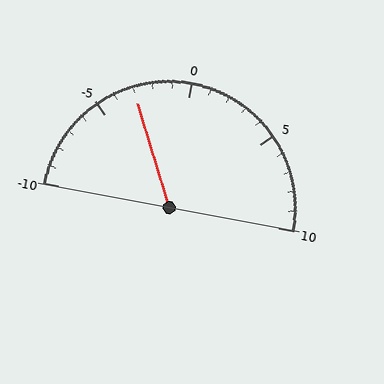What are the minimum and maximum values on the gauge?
The gauge ranges from -10 to 10.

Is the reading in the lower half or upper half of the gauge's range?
The reading is in the lower half of the range (-10 to 10).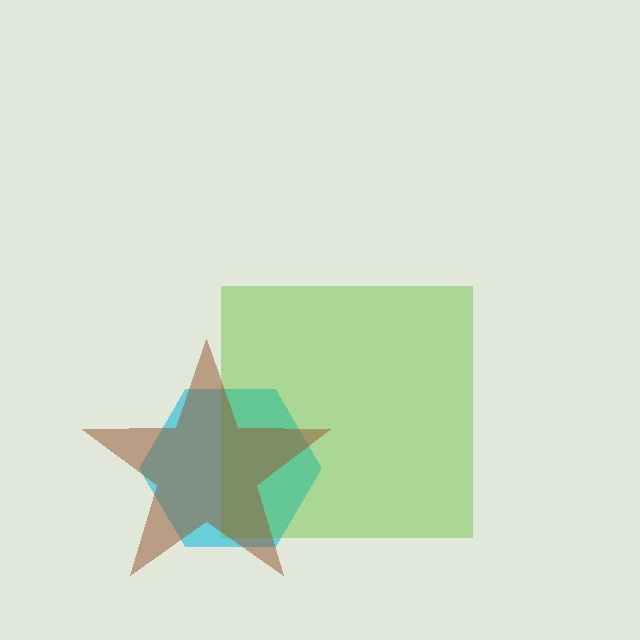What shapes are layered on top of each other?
The layered shapes are: a cyan hexagon, a lime square, a brown star.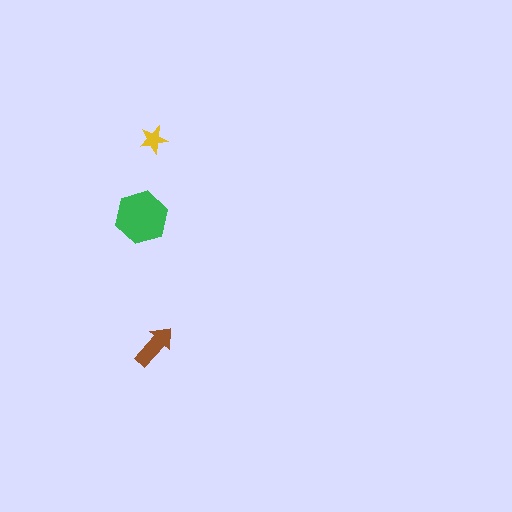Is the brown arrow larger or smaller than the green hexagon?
Smaller.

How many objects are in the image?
There are 3 objects in the image.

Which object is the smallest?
The yellow star.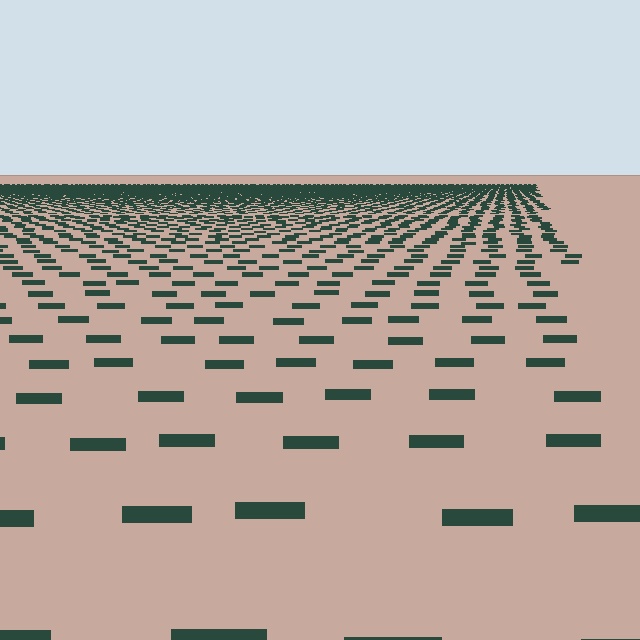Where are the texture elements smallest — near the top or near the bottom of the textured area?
Near the top.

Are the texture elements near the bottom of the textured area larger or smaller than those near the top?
Larger. Near the bottom, elements are closer to the viewer and appear at a bigger on-screen size.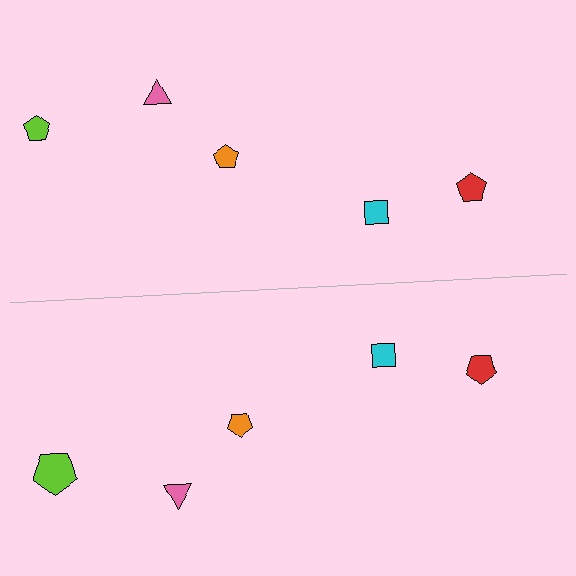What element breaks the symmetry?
The lime pentagon on the bottom side has a different size than its mirror counterpart.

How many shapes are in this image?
There are 10 shapes in this image.